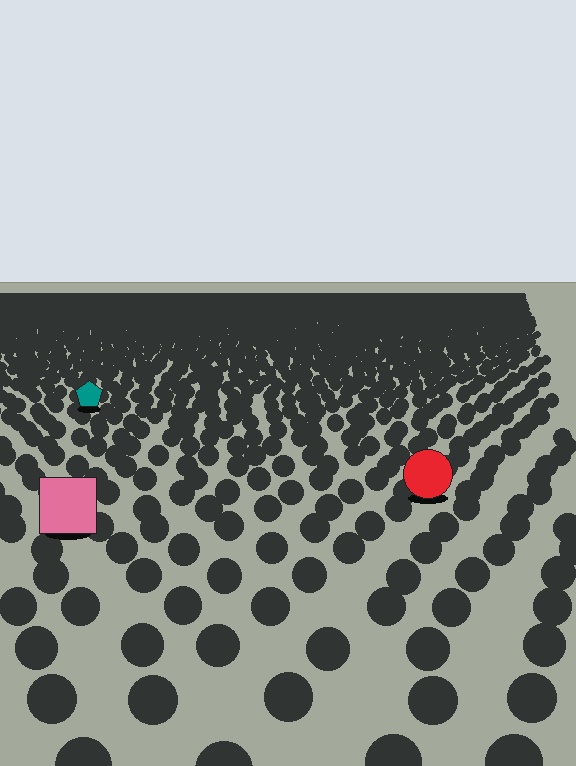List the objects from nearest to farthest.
From nearest to farthest: the pink square, the red circle, the teal pentagon.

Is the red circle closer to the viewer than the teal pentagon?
Yes. The red circle is closer — you can tell from the texture gradient: the ground texture is coarser near it.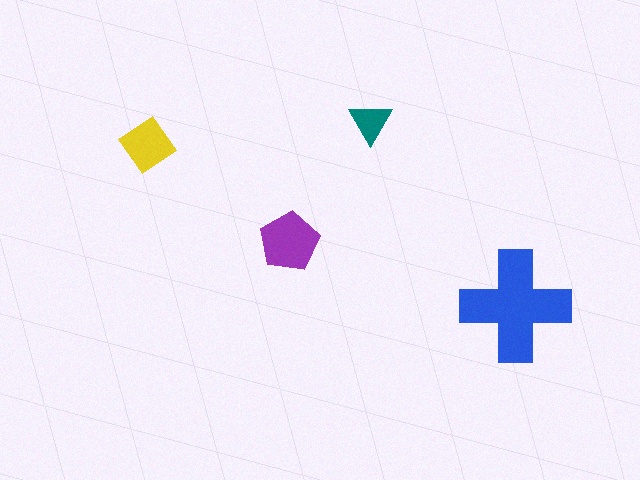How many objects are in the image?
There are 4 objects in the image.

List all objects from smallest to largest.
The teal triangle, the yellow diamond, the purple pentagon, the blue cross.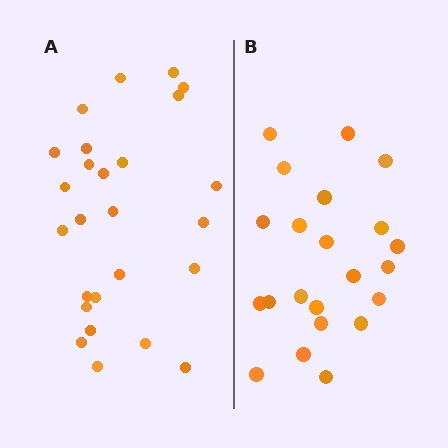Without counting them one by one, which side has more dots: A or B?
Region A (the left region) has more dots.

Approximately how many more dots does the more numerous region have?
Region A has about 4 more dots than region B.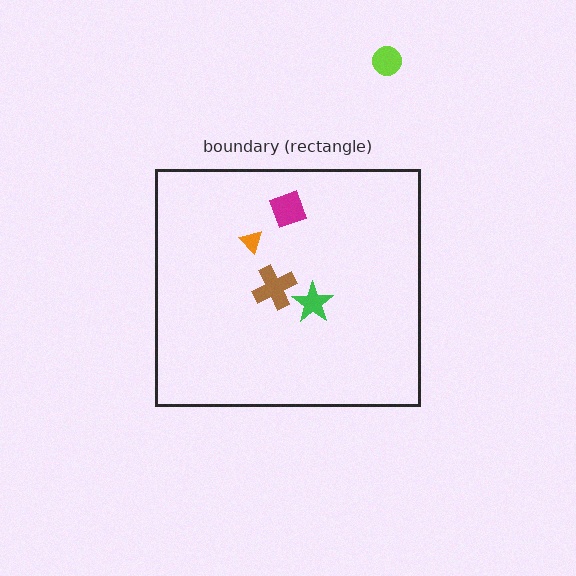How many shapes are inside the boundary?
4 inside, 1 outside.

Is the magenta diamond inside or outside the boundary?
Inside.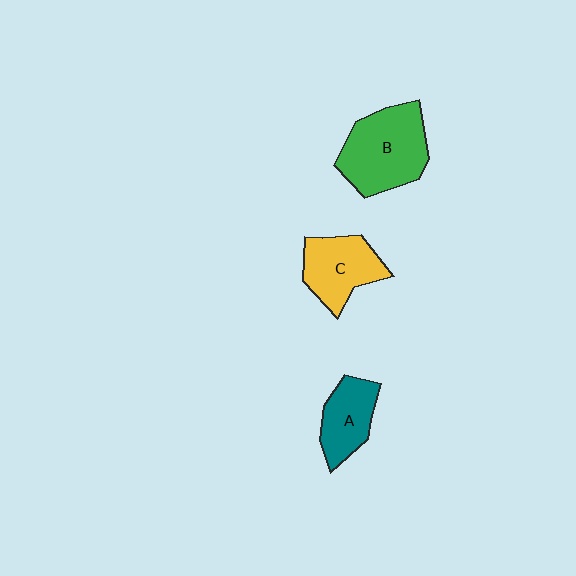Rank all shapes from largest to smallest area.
From largest to smallest: B (green), C (yellow), A (teal).